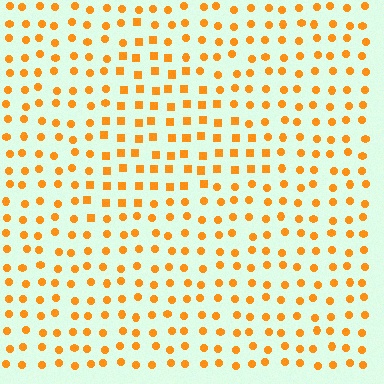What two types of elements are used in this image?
The image uses squares inside the triangle region and circles outside it.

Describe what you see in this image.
The image is filled with small orange elements arranged in a uniform grid. A triangle-shaped region contains squares, while the surrounding area contains circles. The boundary is defined purely by the change in element shape.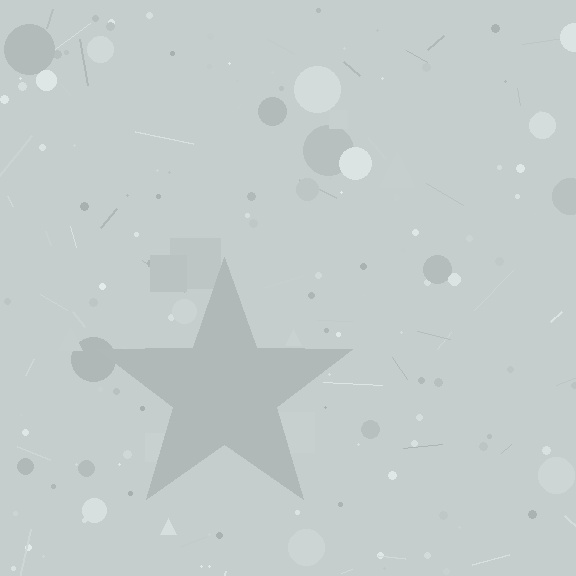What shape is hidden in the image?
A star is hidden in the image.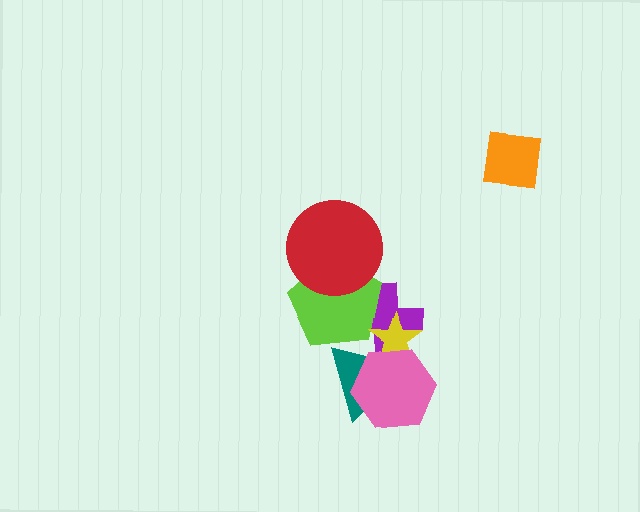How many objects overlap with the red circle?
1 object overlaps with the red circle.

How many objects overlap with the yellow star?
3 objects overlap with the yellow star.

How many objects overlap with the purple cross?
4 objects overlap with the purple cross.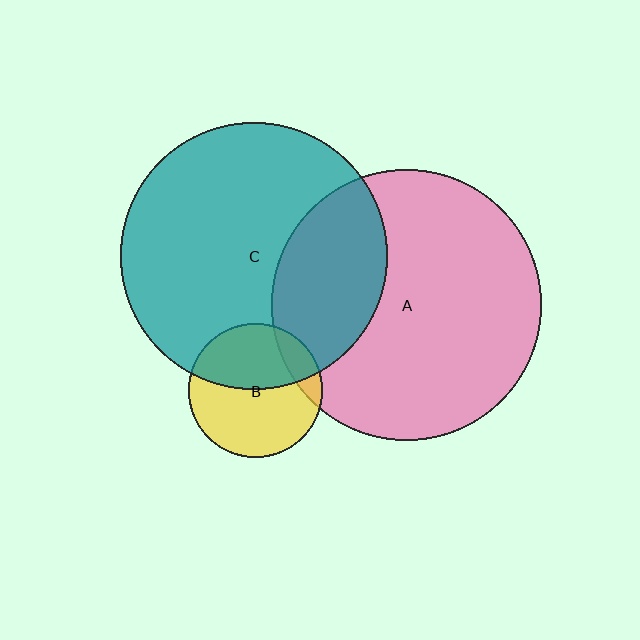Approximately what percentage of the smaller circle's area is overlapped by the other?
Approximately 45%.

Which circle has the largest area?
Circle A (pink).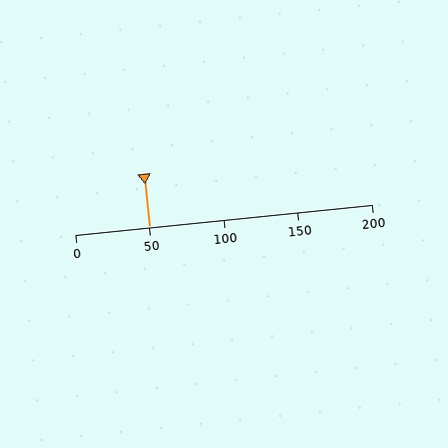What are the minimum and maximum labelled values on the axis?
The axis runs from 0 to 200.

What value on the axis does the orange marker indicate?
The marker indicates approximately 50.